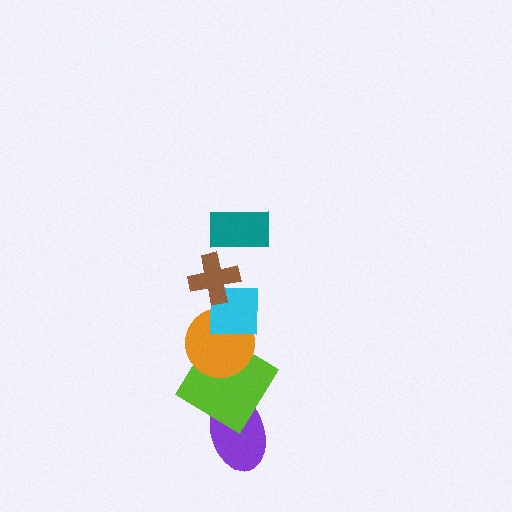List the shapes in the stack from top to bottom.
From top to bottom: the teal rectangle, the brown cross, the cyan square, the orange circle, the lime diamond, the purple ellipse.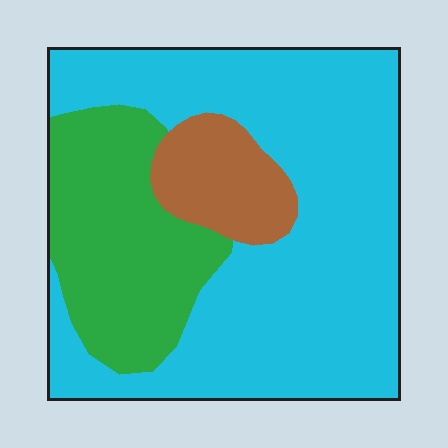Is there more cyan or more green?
Cyan.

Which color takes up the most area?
Cyan, at roughly 65%.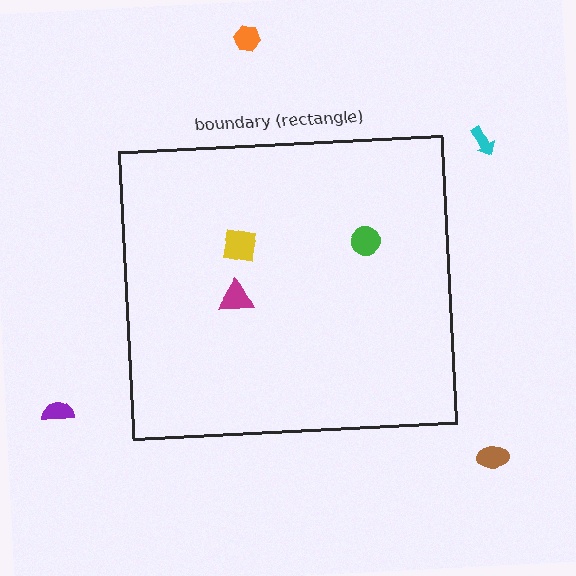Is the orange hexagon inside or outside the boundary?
Outside.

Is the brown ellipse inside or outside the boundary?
Outside.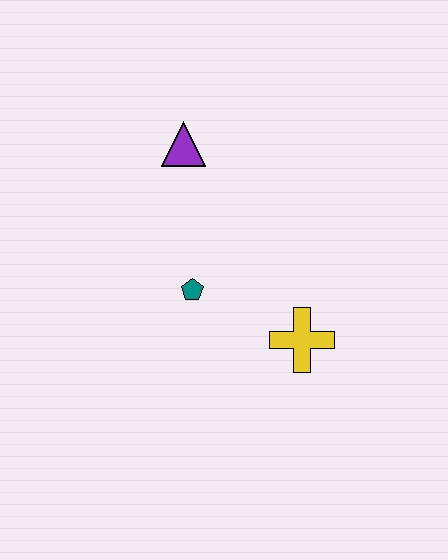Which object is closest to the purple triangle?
The teal pentagon is closest to the purple triangle.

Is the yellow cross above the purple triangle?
No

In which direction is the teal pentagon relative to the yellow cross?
The teal pentagon is to the left of the yellow cross.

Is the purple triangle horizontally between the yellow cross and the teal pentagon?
No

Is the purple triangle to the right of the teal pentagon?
No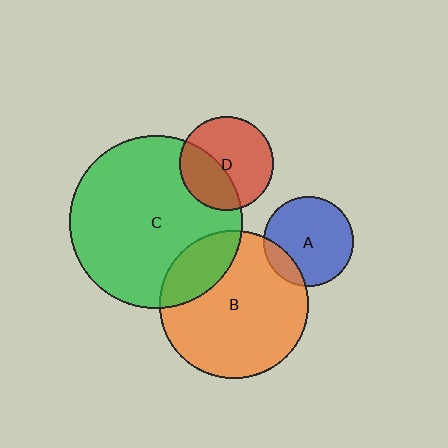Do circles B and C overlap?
Yes.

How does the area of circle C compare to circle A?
Approximately 3.7 times.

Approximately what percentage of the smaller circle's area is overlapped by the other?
Approximately 20%.